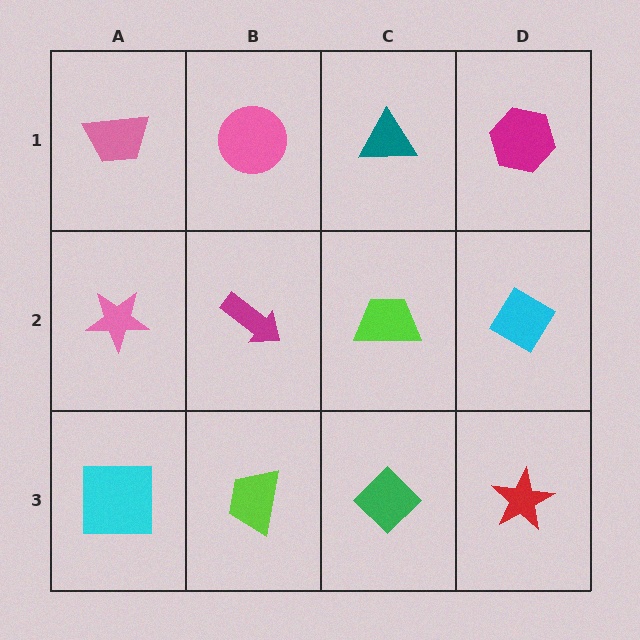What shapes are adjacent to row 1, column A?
A pink star (row 2, column A), a pink circle (row 1, column B).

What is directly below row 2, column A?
A cyan square.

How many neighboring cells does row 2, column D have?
3.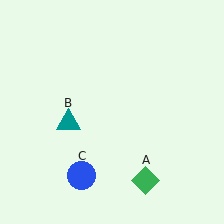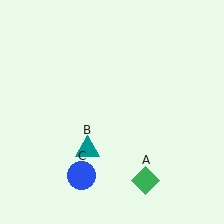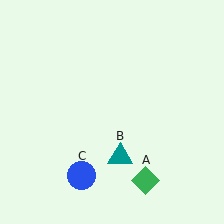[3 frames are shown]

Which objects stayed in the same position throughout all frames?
Green diamond (object A) and blue circle (object C) remained stationary.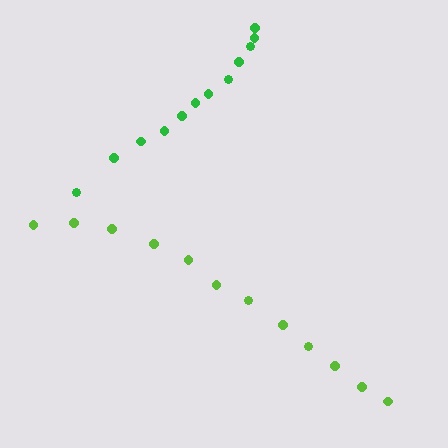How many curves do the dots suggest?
There are 2 distinct paths.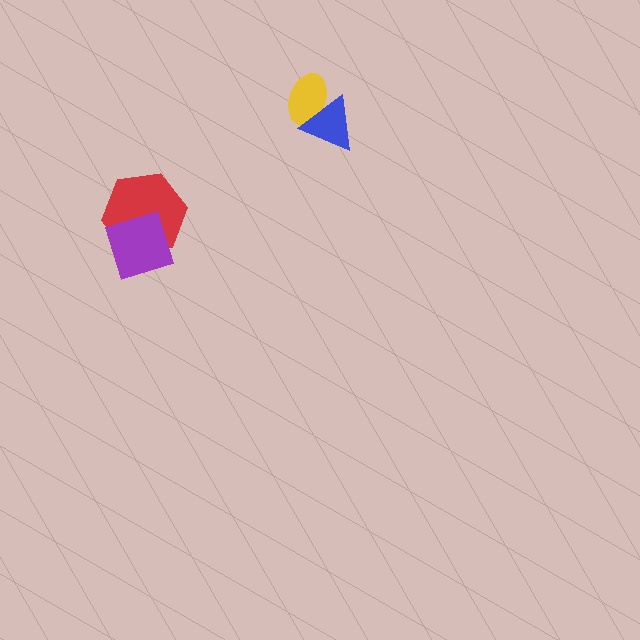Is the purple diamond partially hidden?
No, no other shape covers it.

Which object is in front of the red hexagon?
The purple diamond is in front of the red hexagon.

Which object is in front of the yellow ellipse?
The blue triangle is in front of the yellow ellipse.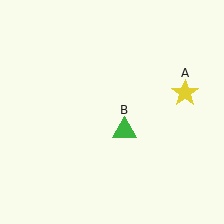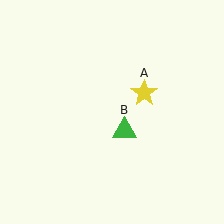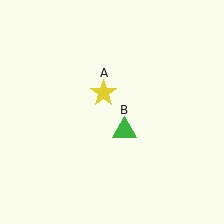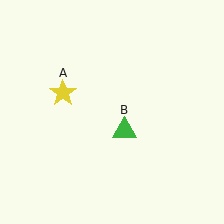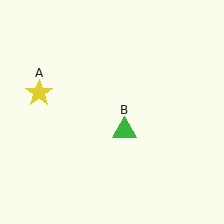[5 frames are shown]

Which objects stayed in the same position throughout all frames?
Green triangle (object B) remained stationary.